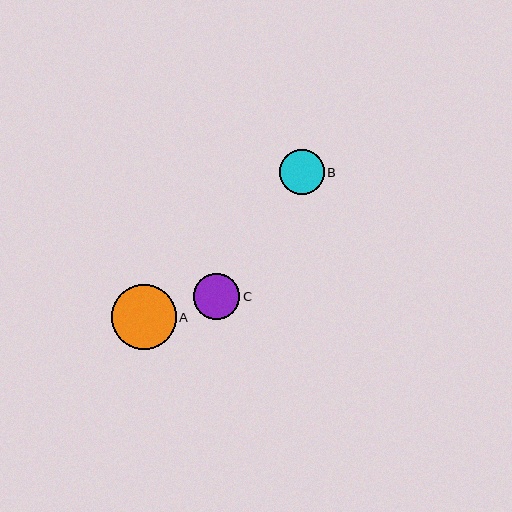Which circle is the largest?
Circle A is the largest with a size of approximately 65 pixels.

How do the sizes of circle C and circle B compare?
Circle C and circle B are approximately the same size.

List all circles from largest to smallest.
From largest to smallest: A, C, B.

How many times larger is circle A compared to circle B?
Circle A is approximately 1.4 times the size of circle B.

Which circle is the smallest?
Circle B is the smallest with a size of approximately 45 pixels.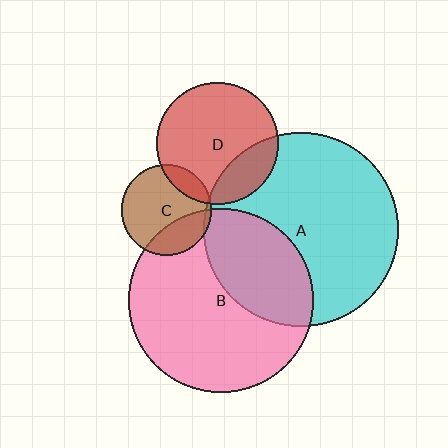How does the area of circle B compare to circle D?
Approximately 2.3 times.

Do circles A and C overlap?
Yes.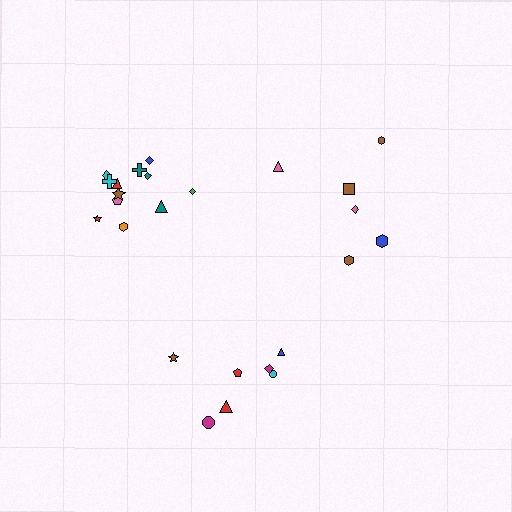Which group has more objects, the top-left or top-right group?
The top-left group.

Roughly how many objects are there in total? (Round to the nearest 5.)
Roughly 25 objects in total.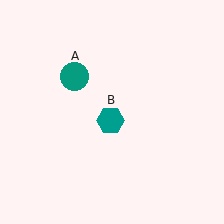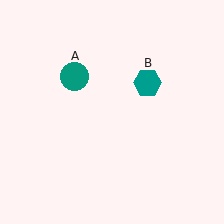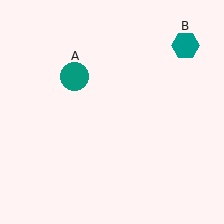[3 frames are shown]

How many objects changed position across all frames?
1 object changed position: teal hexagon (object B).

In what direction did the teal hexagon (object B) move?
The teal hexagon (object B) moved up and to the right.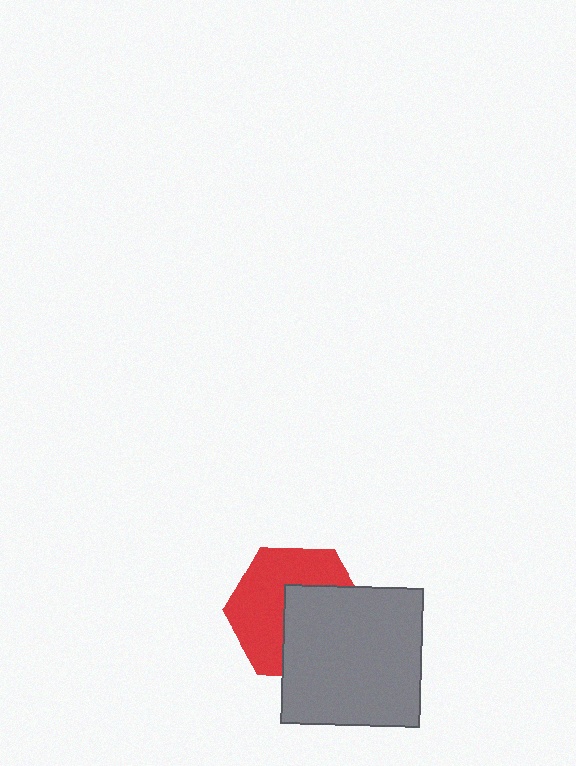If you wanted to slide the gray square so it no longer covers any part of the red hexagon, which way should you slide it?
Slide it toward the lower-right — that is the most direct way to separate the two shapes.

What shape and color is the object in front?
The object in front is a gray square.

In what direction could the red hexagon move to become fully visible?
The red hexagon could move toward the upper-left. That would shift it out from behind the gray square entirely.